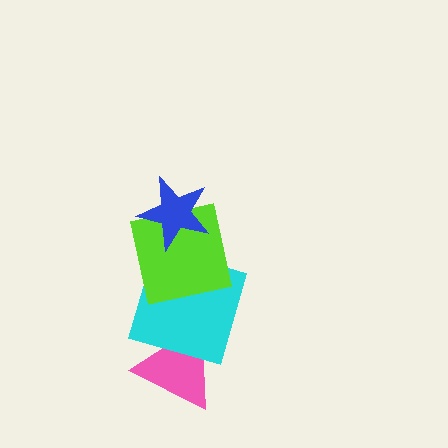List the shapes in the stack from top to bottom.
From top to bottom: the blue star, the lime square, the cyan square, the pink triangle.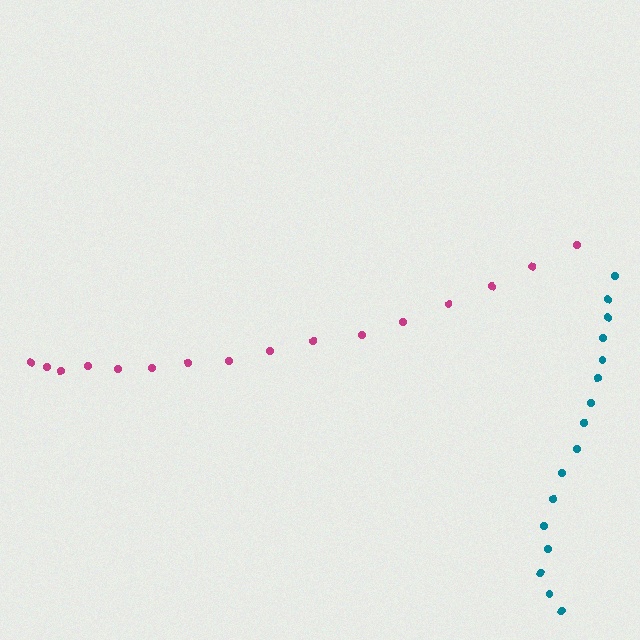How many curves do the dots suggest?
There are 2 distinct paths.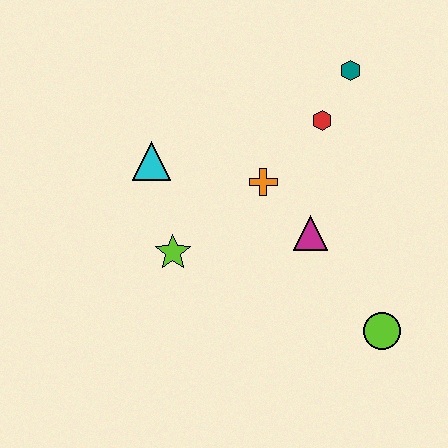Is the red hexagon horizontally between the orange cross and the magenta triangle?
No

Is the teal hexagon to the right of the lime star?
Yes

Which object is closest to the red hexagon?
The teal hexagon is closest to the red hexagon.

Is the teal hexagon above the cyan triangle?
Yes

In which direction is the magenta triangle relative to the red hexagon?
The magenta triangle is below the red hexagon.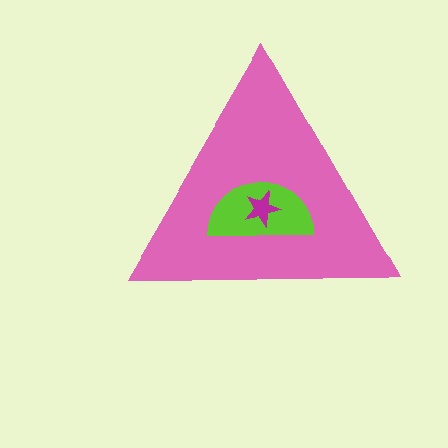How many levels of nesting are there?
3.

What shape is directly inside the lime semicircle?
The magenta star.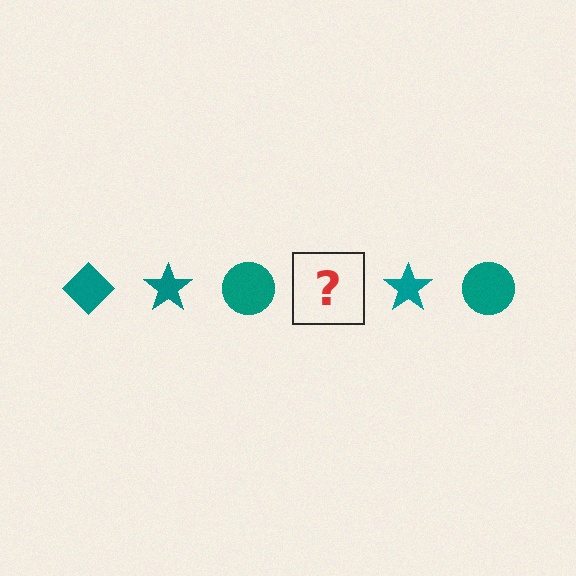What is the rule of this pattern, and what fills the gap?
The rule is that the pattern cycles through diamond, star, circle shapes in teal. The gap should be filled with a teal diamond.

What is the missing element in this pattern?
The missing element is a teal diamond.